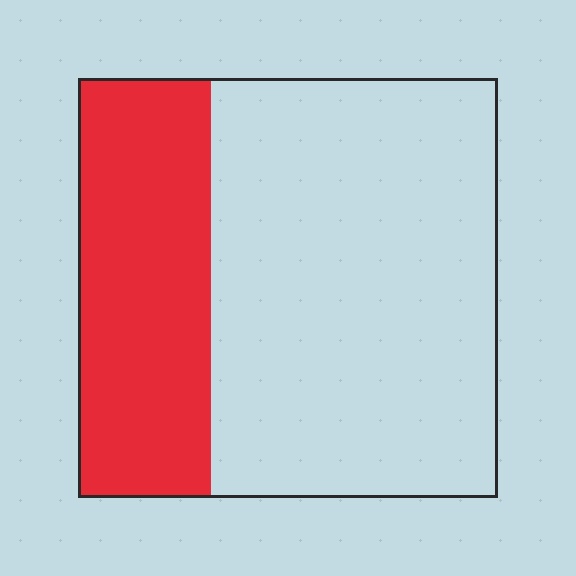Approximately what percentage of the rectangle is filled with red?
Approximately 30%.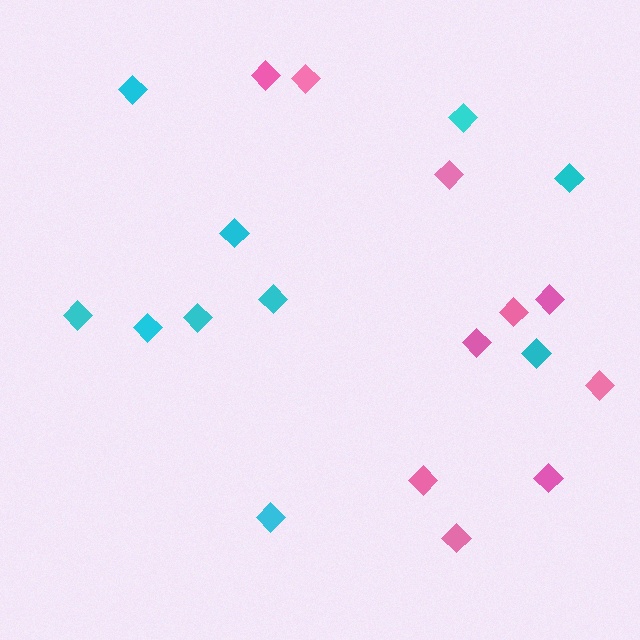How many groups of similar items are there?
There are 2 groups: one group of pink diamonds (10) and one group of cyan diamonds (10).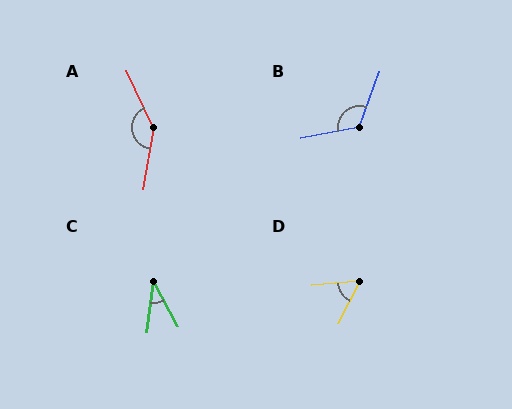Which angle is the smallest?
C, at approximately 36 degrees.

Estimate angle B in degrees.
Approximately 121 degrees.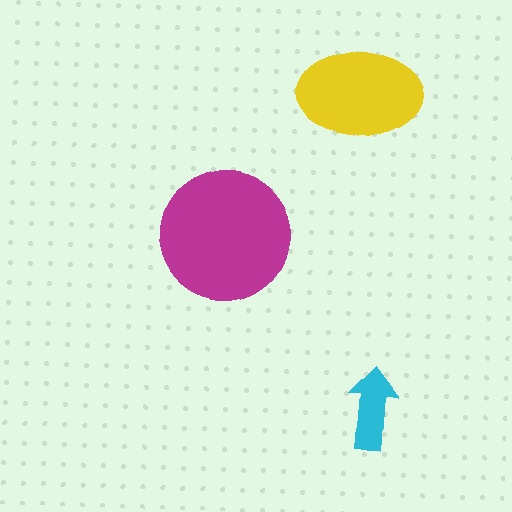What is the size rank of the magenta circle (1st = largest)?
1st.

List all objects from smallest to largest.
The cyan arrow, the yellow ellipse, the magenta circle.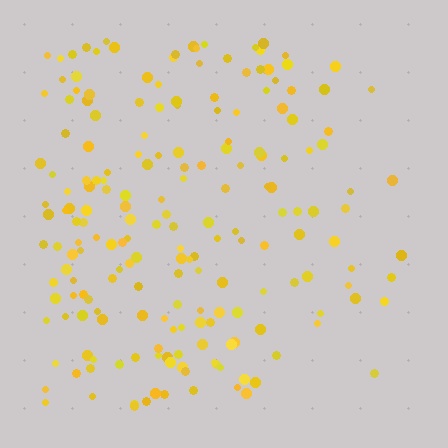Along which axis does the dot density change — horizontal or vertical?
Horizontal.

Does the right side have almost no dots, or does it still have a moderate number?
Still a moderate number, just noticeably fewer than the left.